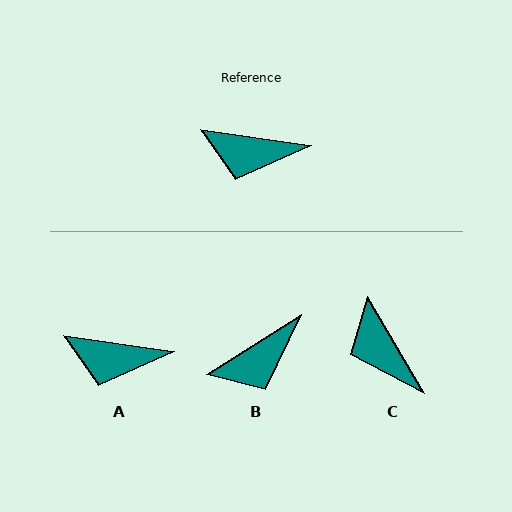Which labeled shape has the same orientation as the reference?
A.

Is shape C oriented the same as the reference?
No, it is off by about 51 degrees.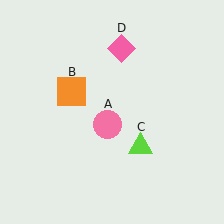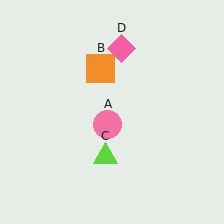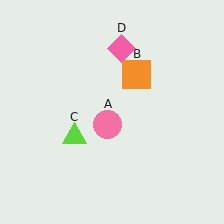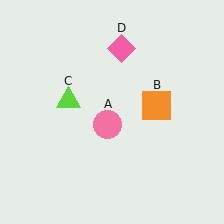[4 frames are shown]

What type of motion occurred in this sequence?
The orange square (object B), lime triangle (object C) rotated clockwise around the center of the scene.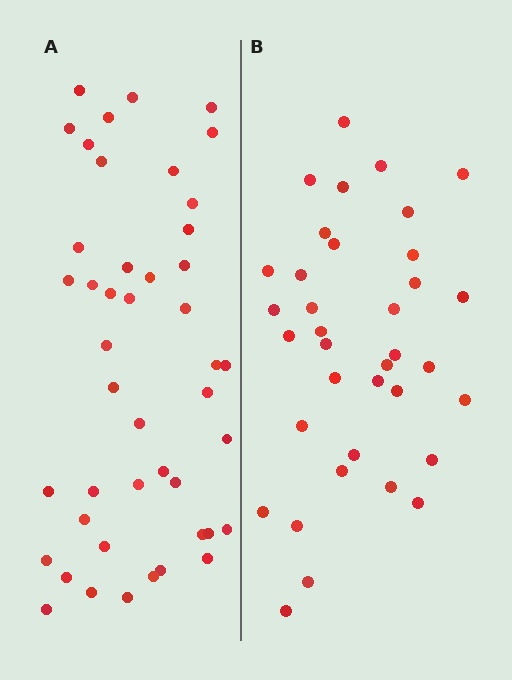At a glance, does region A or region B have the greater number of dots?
Region A (the left region) has more dots.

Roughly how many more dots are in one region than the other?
Region A has roughly 8 or so more dots than region B.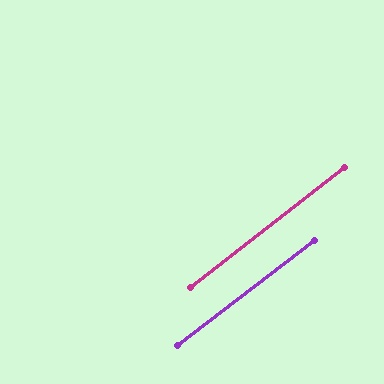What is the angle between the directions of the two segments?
Approximately 1 degree.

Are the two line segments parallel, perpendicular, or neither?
Parallel — their directions differ by only 0.7°.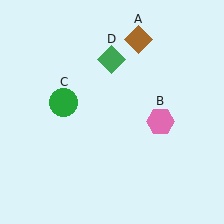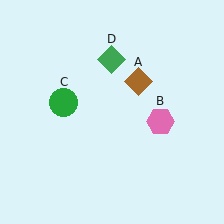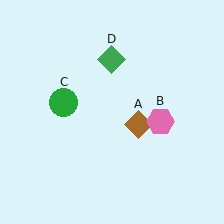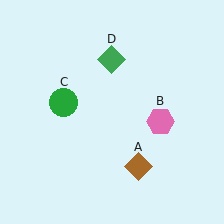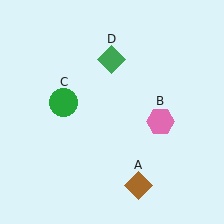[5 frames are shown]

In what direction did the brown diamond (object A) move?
The brown diamond (object A) moved down.